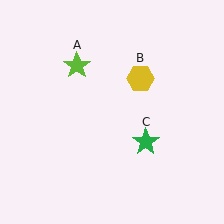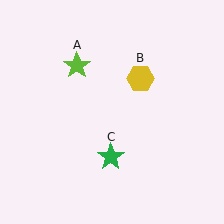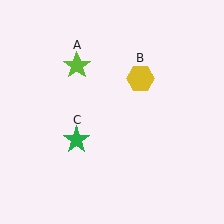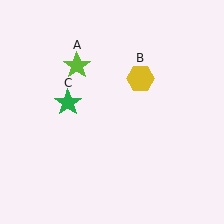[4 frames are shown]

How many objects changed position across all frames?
1 object changed position: green star (object C).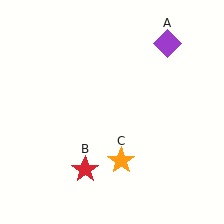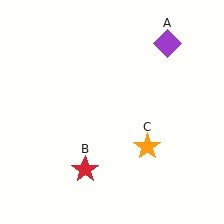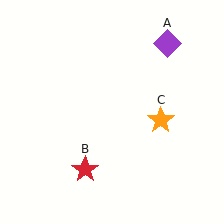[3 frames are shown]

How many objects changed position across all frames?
1 object changed position: orange star (object C).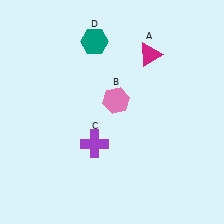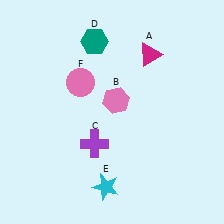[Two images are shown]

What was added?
A cyan star (E), a pink circle (F) were added in Image 2.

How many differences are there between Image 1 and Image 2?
There are 2 differences between the two images.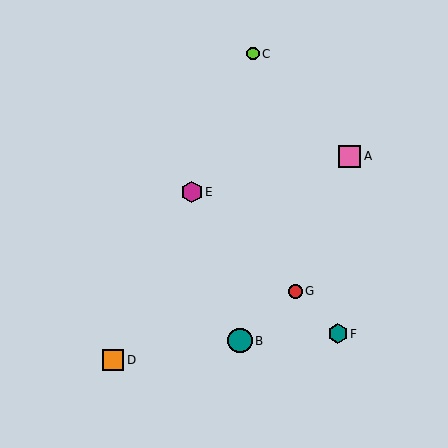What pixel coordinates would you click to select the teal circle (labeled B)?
Click at (240, 341) to select the teal circle B.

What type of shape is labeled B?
Shape B is a teal circle.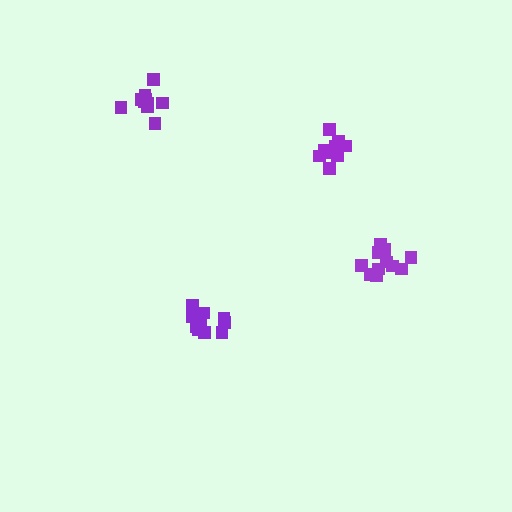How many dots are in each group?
Group 1: 11 dots, Group 2: 10 dots, Group 3: 10 dots, Group 4: 10 dots (41 total).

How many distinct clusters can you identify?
There are 4 distinct clusters.